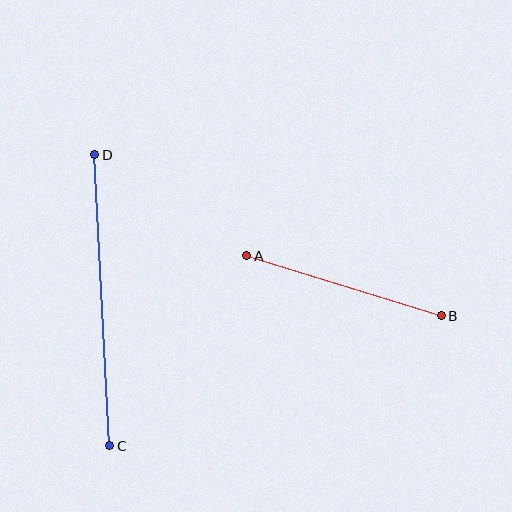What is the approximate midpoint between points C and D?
The midpoint is at approximately (102, 300) pixels.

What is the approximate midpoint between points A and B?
The midpoint is at approximately (344, 286) pixels.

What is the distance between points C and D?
The distance is approximately 291 pixels.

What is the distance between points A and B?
The distance is approximately 204 pixels.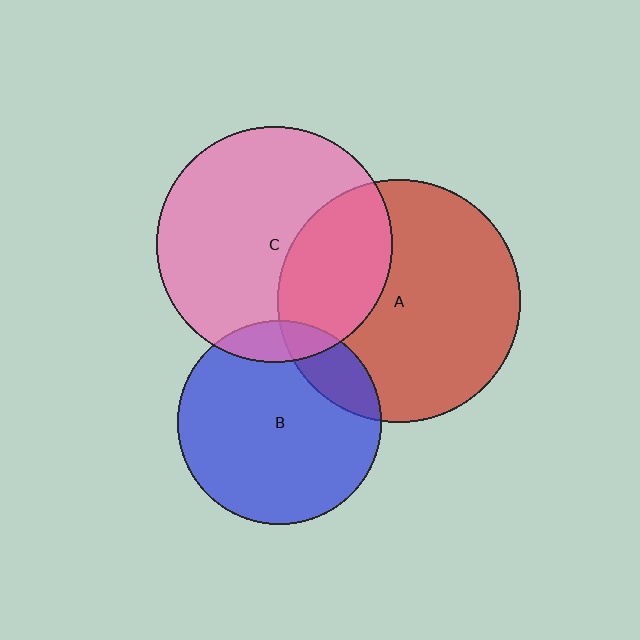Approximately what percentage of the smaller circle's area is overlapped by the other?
Approximately 15%.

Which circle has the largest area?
Circle A (red).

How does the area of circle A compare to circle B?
Approximately 1.4 times.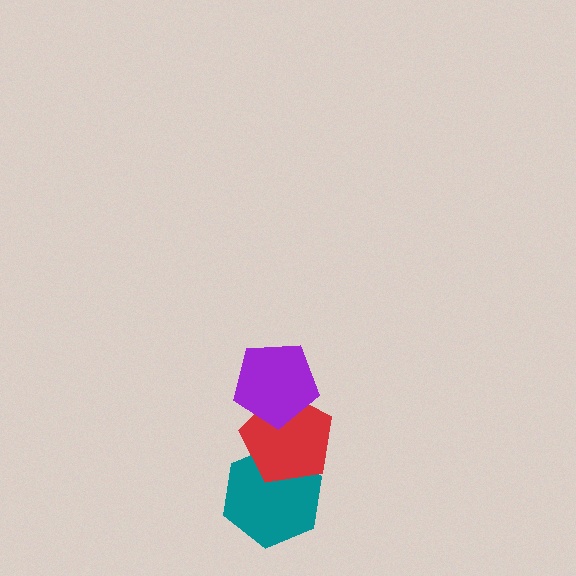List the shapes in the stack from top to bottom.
From top to bottom: the purple pentagon, the red pentagon, the teal hexagon.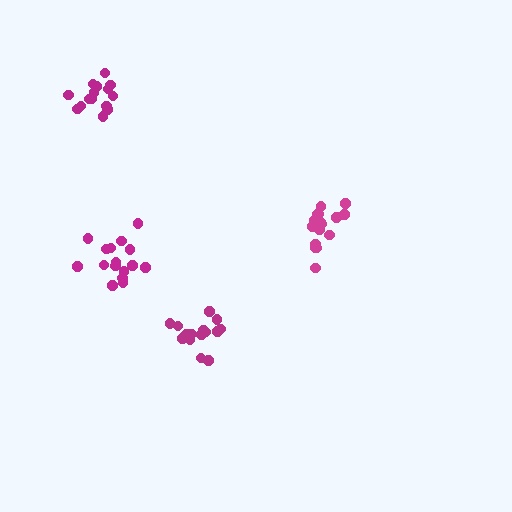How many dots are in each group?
Group 1: 16 dots, Group 2: 15 dots, Group 3: 15 dots, Group 4: 16 dots (62 total).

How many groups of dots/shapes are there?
There are 4 groups.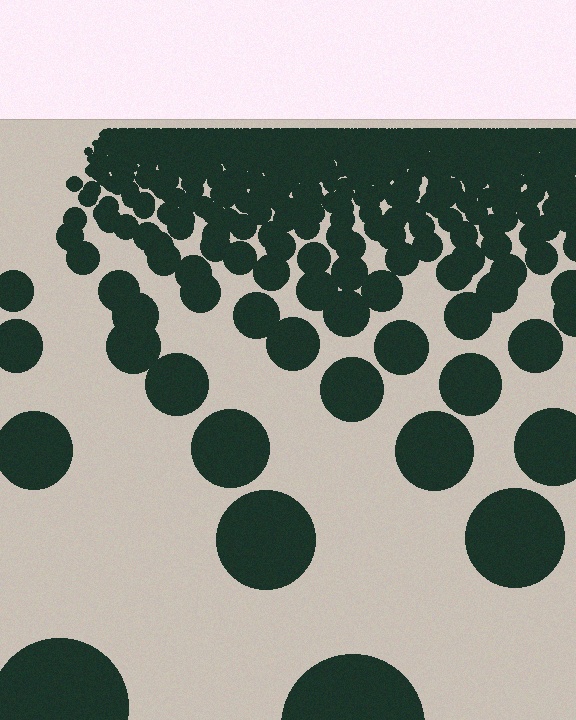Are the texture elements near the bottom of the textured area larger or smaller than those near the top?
Larger. Near the bottom, elements are closer to the viewer and appear at a bigger on-screen size.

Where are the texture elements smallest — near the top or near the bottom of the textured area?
Near the top.